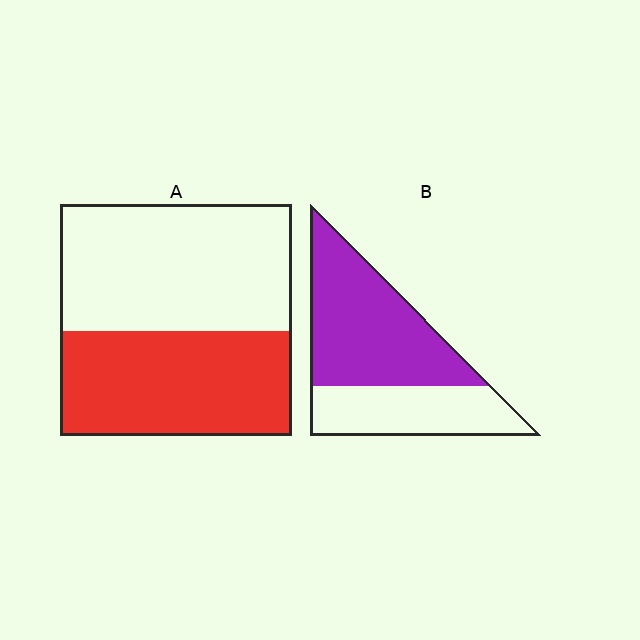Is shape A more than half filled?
No.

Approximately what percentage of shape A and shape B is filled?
A is approximately 45% and B is approximately 60%.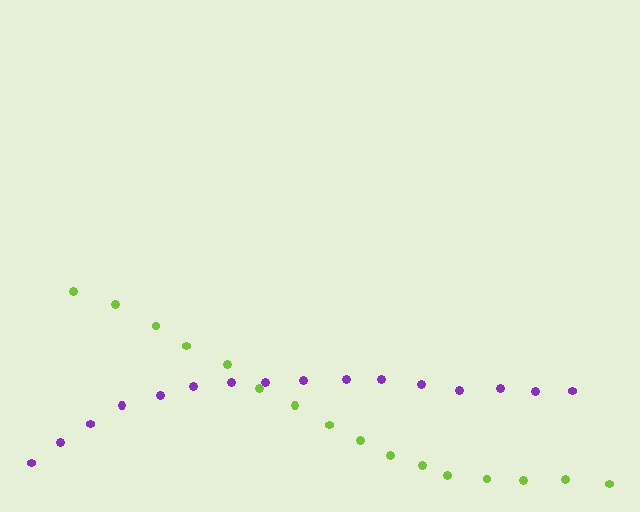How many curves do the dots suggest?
There are 2 distinct paths.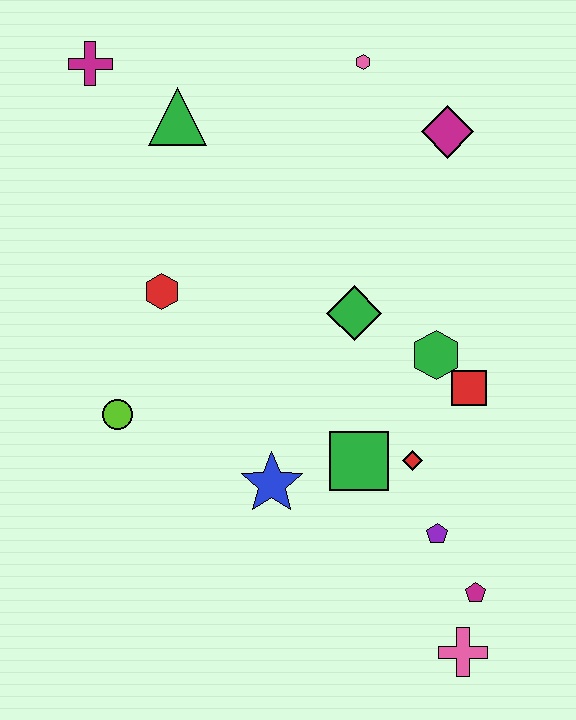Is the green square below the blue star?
No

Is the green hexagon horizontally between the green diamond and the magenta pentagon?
Yes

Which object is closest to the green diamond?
The green hexagon is closest to the green diamond.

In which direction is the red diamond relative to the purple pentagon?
The red diamond is above the purple pentagon.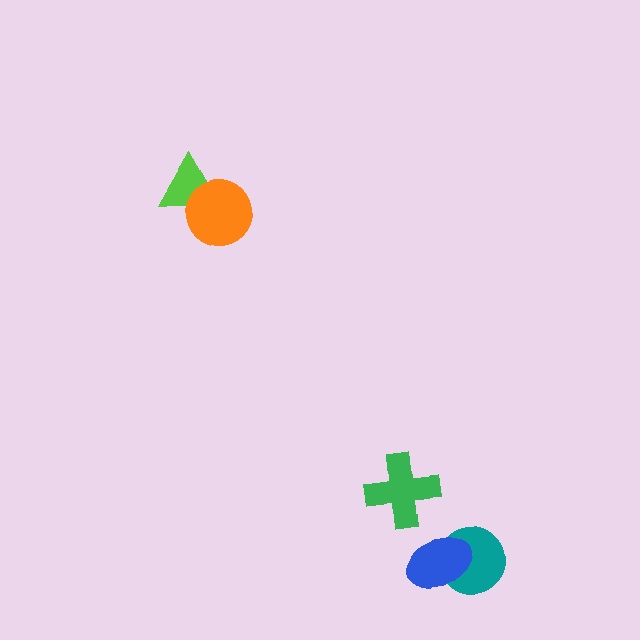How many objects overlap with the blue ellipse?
1 object overlaps with the blue ellipse.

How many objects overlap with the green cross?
0 objects overlap with the green cross.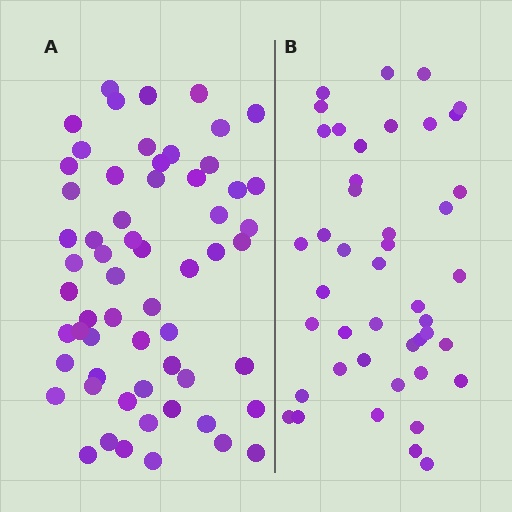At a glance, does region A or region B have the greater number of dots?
Region A (the left region) has more dots.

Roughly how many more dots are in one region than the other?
Region A has approximately 15 more dots than region B.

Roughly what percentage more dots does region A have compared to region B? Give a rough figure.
About 35% more.